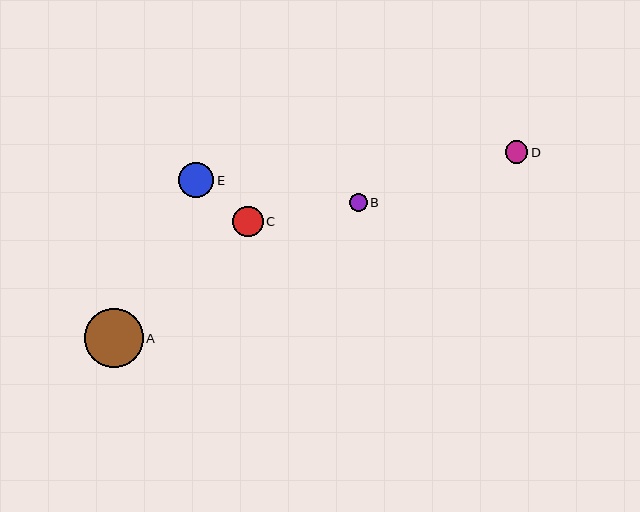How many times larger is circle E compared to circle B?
Circle E is approximately 2.0 times the size of circle B.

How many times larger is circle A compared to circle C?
Circle A is approximately 1.9 times the size of circle C.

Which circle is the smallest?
Circle B is the smallest with a size of approximately 18 pixels.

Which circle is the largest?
Circle A is the largest with a size of approximately 59 pixels.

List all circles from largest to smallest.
From largest to smallest: A, E, C, D, B.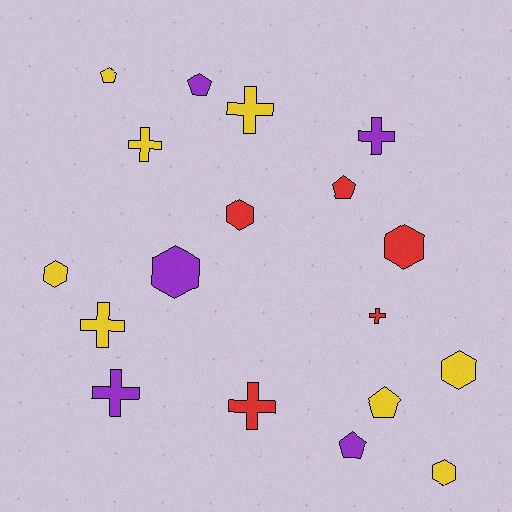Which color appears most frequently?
Yellow, with 8 objects.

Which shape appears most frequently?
Cross, with 7 objects.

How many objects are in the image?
There are 18 objects.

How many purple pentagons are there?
There are 2 purple pentagons.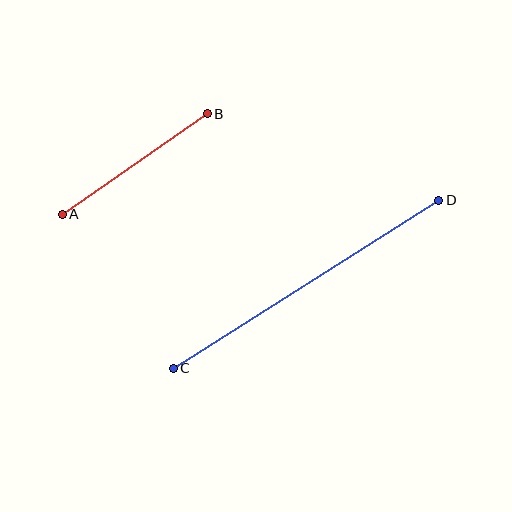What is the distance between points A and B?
The distance is approximately 176 pixels.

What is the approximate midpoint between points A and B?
The midpoint is at approximately (135, 164) pixels.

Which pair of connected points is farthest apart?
Points C and D are farthest apart.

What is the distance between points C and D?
The distance is approximately 314 pixels.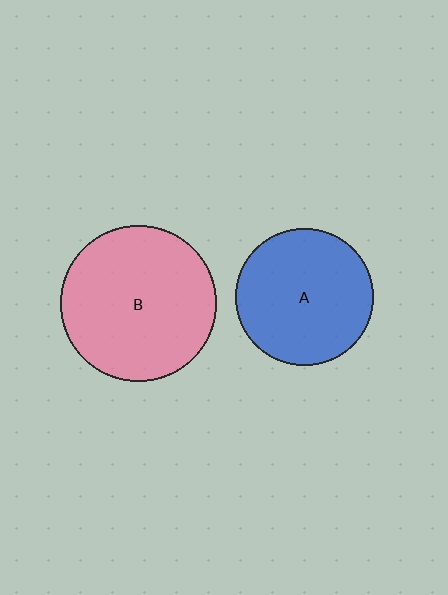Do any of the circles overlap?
No, none of the circles overlap.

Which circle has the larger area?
Circle B (pink).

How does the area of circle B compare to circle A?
Approximately 1.3 times.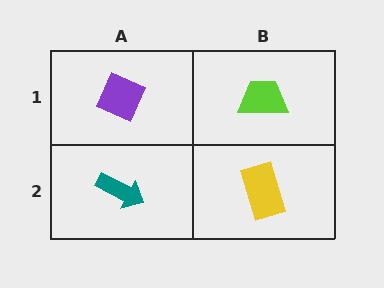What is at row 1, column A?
A purple diamond.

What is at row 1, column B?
A lime trapezoid.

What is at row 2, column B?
A yellow rectangle.